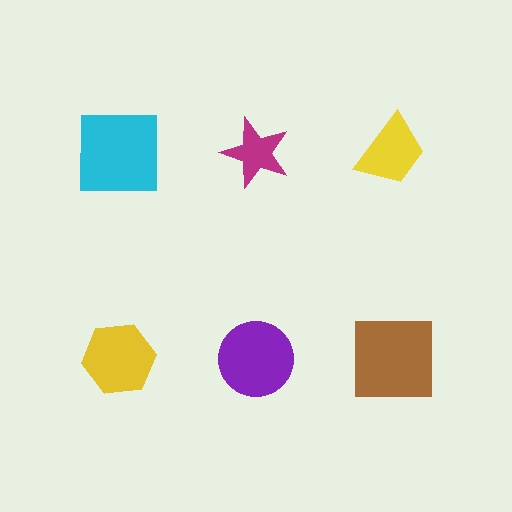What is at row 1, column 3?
A yellow trapezoid.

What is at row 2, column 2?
A purple circle.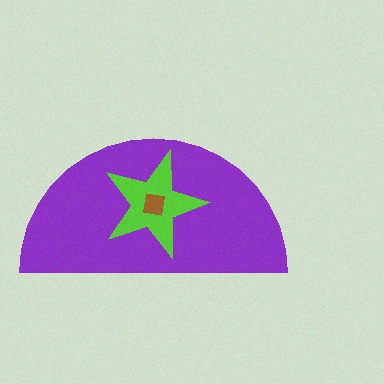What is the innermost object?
The brown square.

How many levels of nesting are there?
3.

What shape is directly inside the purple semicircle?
The lime star.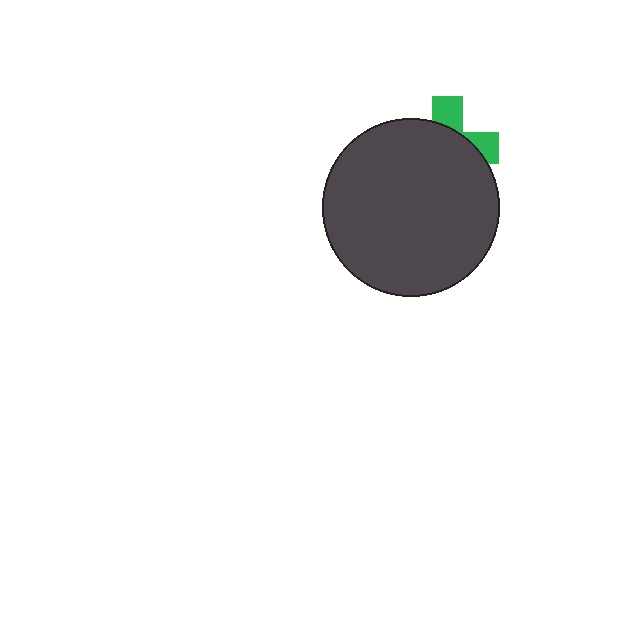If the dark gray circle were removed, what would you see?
You would see the complete green cross.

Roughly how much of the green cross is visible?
A small part of it is visible (roughly 31%).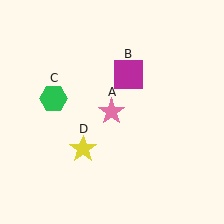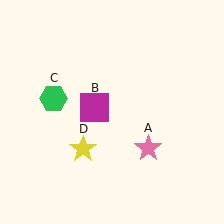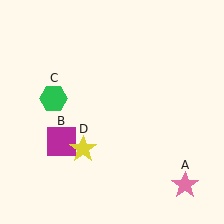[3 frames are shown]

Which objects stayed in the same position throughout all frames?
Green hexagon (object C) and yellow star (object D) remained stationary.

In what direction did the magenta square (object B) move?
The magenta square (object B) moved down and to the left.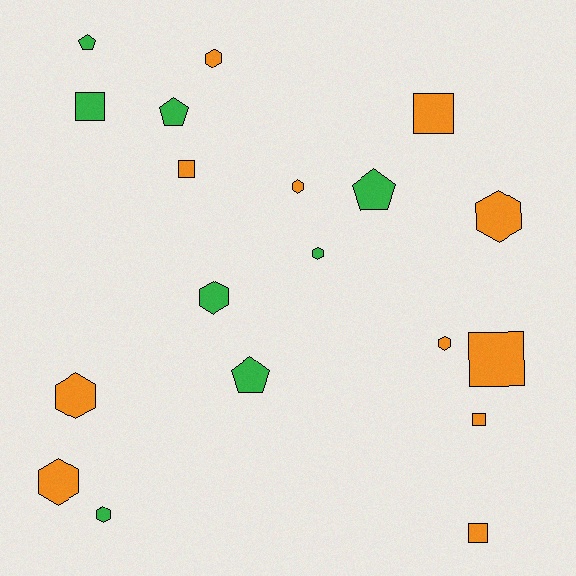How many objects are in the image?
There are 19 objects.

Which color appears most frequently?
Orange, with 11 objects.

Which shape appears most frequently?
Hexagon, with 9 objects.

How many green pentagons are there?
There are 4 green pentagons.